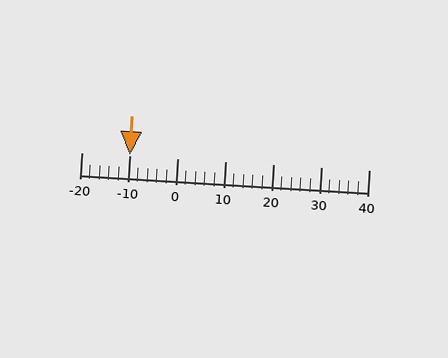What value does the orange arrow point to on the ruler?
The orange arrow points to approximately -10.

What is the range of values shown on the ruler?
The ruler shows values from -20 to 40.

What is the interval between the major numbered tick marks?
The major tick marks are spaced 10 units apart.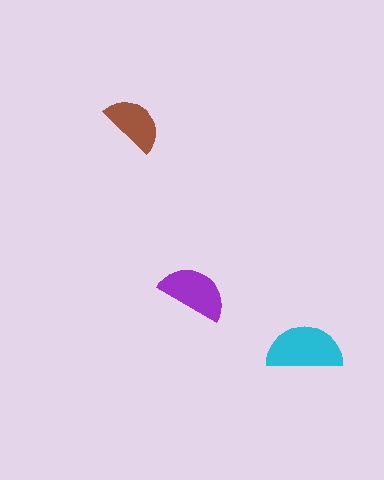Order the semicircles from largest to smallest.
the cyan one, the purple one, the brown one.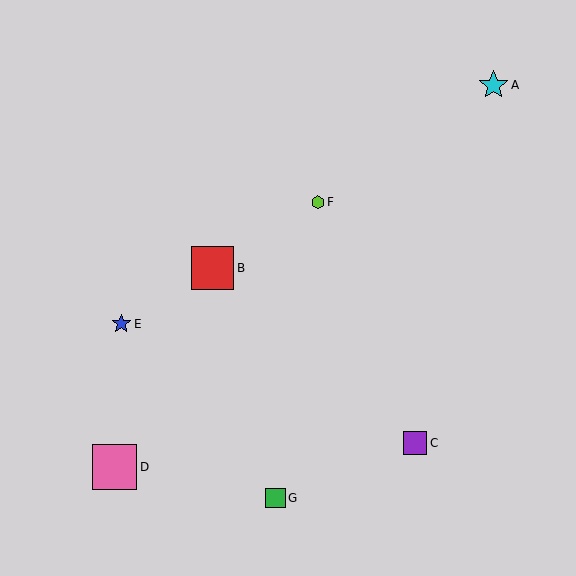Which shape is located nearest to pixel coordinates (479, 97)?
The cyan star (labeled A) at (493, 85) is nearest to that location.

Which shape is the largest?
The pink square (labeled D) is the largest.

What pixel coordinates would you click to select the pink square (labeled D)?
Click at (115, 467) to select the pink square D.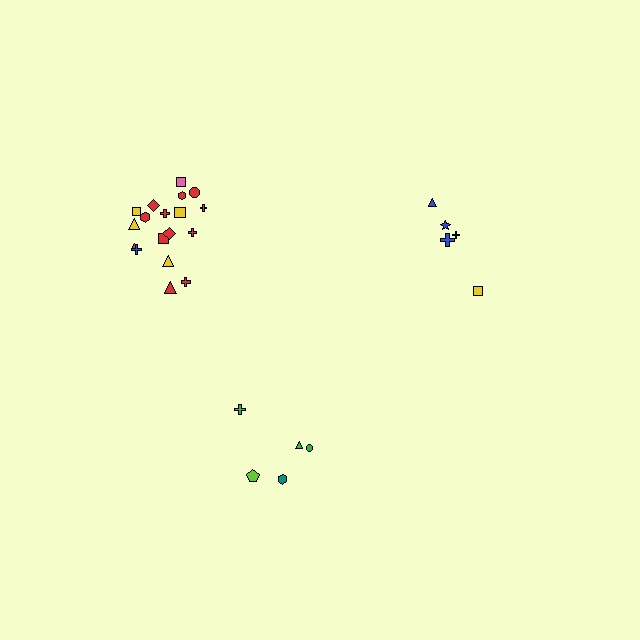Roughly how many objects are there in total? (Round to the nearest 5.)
Roughly 30 objects in total.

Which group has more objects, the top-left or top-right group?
The top-left group.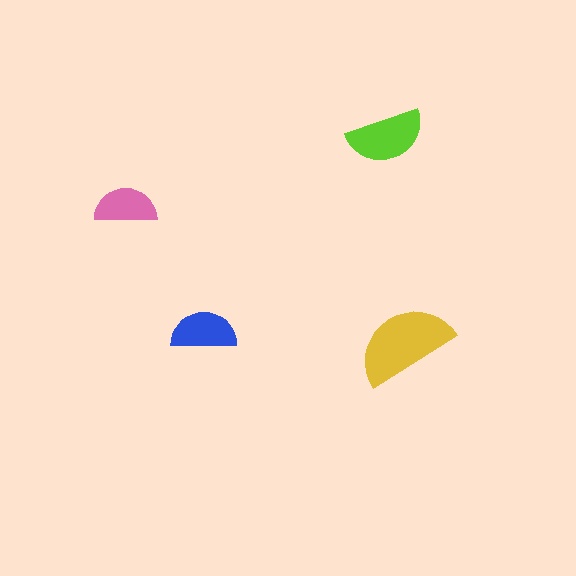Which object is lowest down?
The yellow semicircle is bottommost.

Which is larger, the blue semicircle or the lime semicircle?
The lime one.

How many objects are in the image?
There are 4 objects in the image.